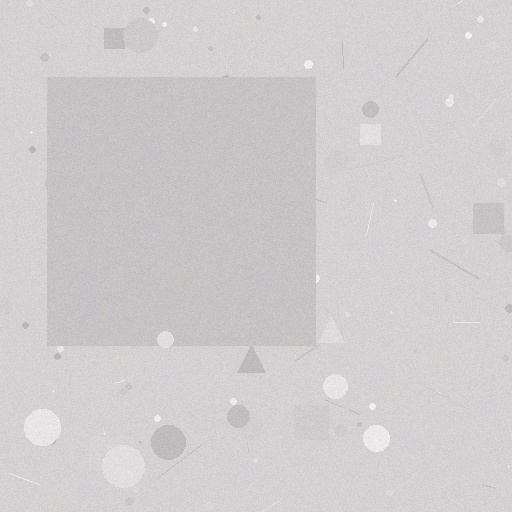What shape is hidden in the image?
A square is hidden in the image.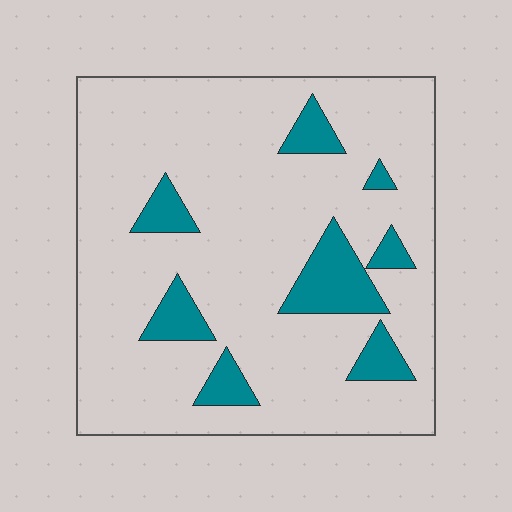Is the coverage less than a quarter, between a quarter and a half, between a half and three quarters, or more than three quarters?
Less than a quarter.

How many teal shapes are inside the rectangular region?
8.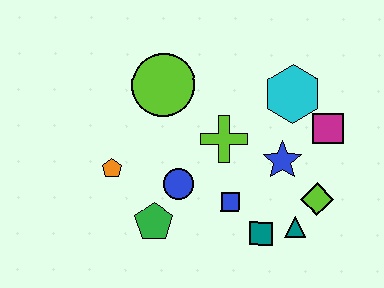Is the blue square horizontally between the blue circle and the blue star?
Yes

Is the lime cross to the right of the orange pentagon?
Yes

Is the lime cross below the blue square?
No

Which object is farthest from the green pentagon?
The magenta square is farthest from the green pentagon.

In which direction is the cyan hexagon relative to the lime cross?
The cyan hexagon is to the right of the lime cross.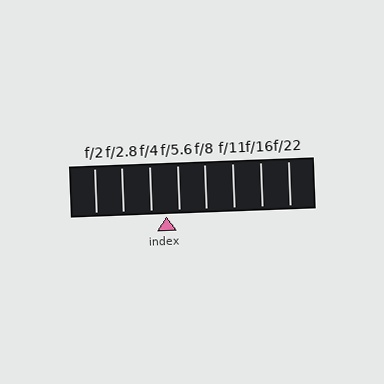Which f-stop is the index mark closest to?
The index mark is closest to f/5.6.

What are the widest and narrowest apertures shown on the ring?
The widest aperture shown is f/2 and the narrowest is f/22.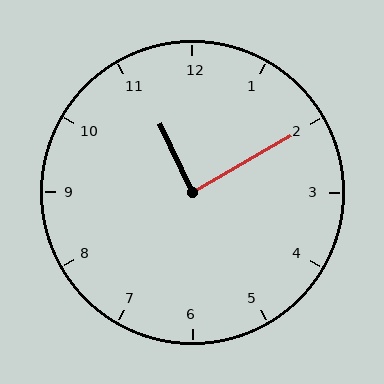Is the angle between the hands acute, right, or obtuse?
It is right.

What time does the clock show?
11:10.